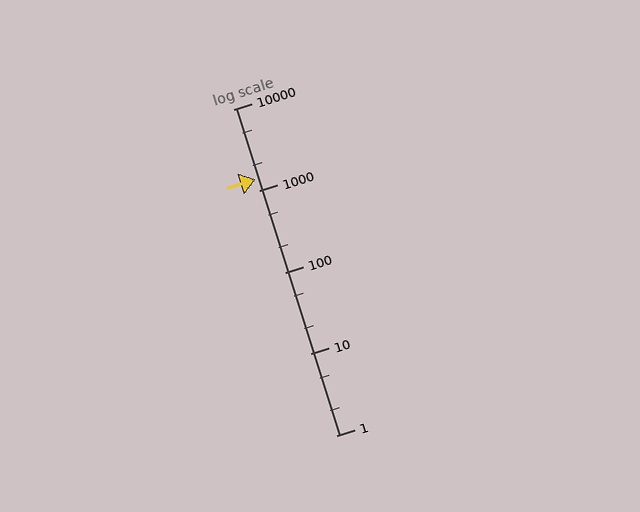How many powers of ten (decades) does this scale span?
The scale spans 4 decades, from 1 to 10000.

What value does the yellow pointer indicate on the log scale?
The pointer indicates approximately 1400.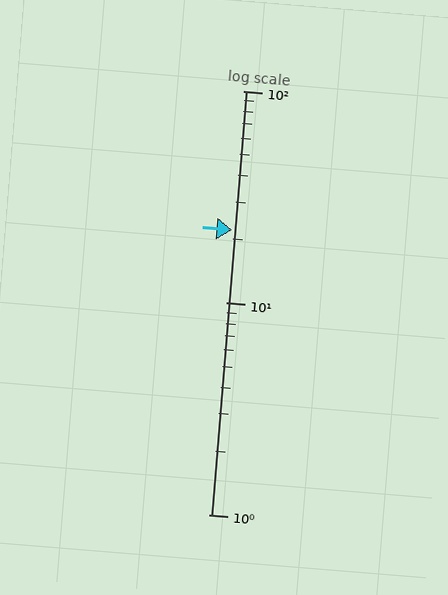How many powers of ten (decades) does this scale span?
The scale spans 2 decades, from 1 to 100.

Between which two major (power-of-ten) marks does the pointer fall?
The pointer is between 10 and 100.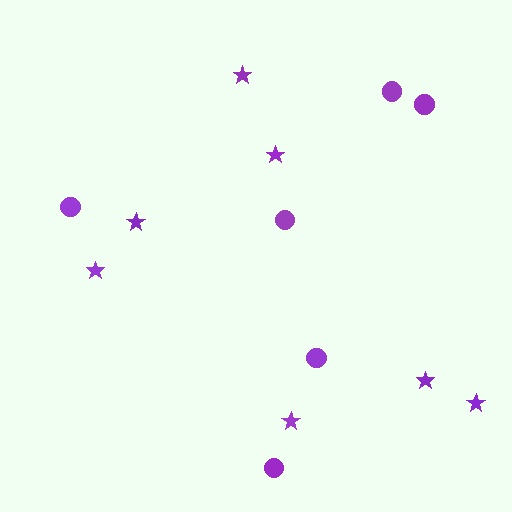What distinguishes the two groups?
There are 2 groups: one group of stars (7) and one group of circles (6).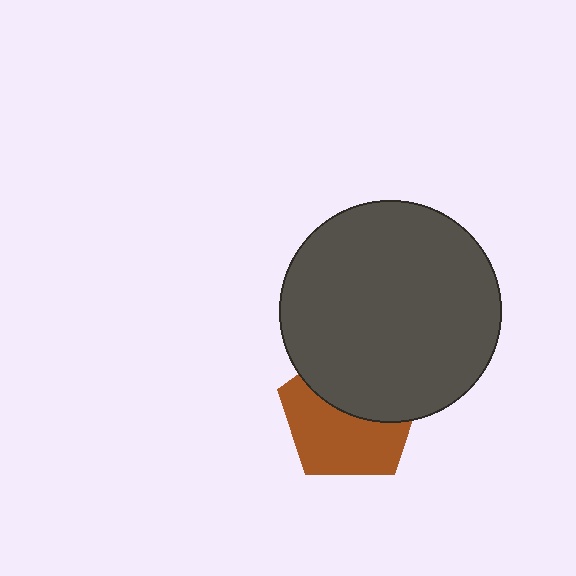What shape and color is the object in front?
The object in front is a dark gray circle.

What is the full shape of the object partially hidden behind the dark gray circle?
The partially hidden object is a brown pentagon.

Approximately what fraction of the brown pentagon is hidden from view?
Roughly 46% of the brown pentagon is hidden behind the dark gray circle.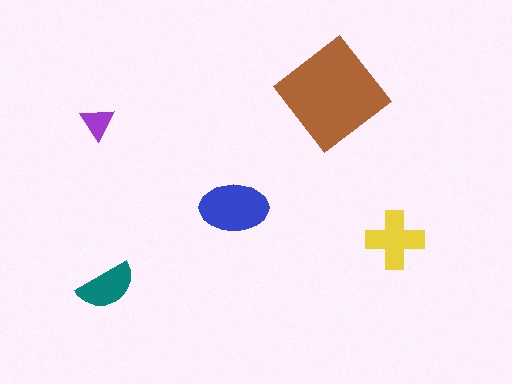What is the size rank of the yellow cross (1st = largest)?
3rd.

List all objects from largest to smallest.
The brown diamond, the blue ellipse, the yellow cross, the teal semicircle, the purple triangle.